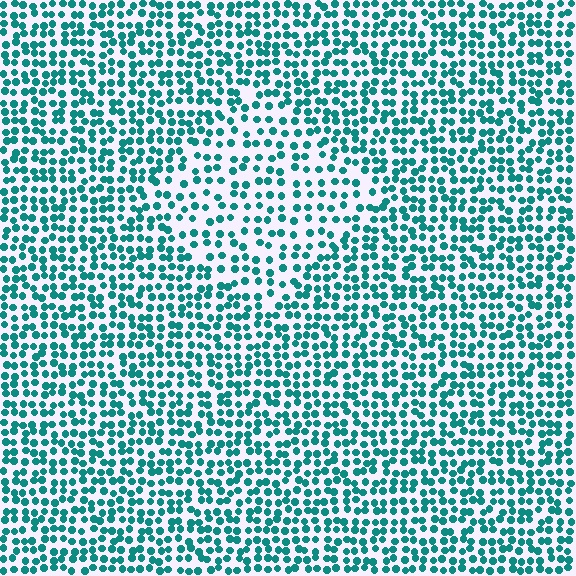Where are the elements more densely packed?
The elements are more densely packed outside the diamond boundary.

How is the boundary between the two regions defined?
The boundary is defined by a change in element density (approximately 1.7x ratio). All elements are the same color, size, and shape.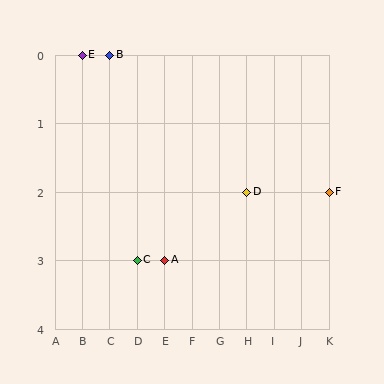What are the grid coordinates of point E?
Point E is at grid coordinates (B, 0).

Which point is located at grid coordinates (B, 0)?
Point E is at (B, 0).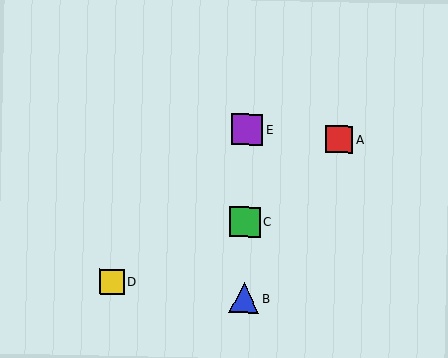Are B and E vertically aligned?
Yes, both are at x≈244.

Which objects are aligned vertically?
Objects B, C, E are aligned vertically.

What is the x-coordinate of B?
Object B is at x≈244.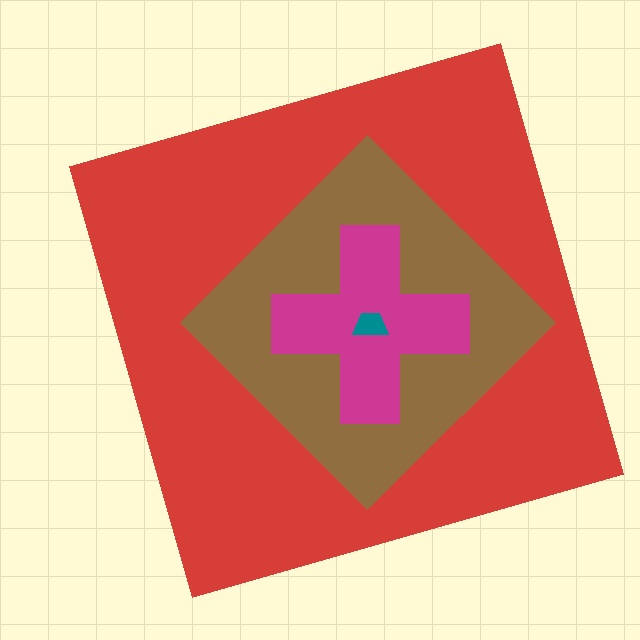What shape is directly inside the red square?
The brown diamond.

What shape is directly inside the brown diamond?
The magenta cross.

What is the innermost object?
The teal trapezoid.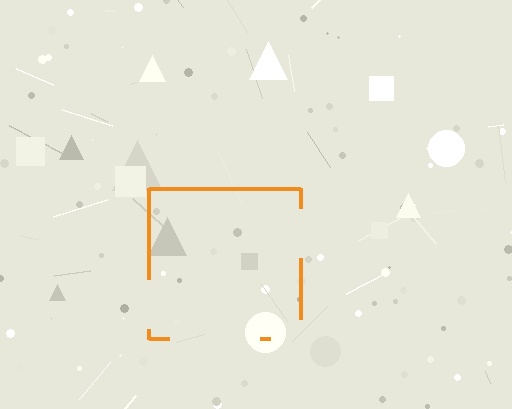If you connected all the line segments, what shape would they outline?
They would outline a square.